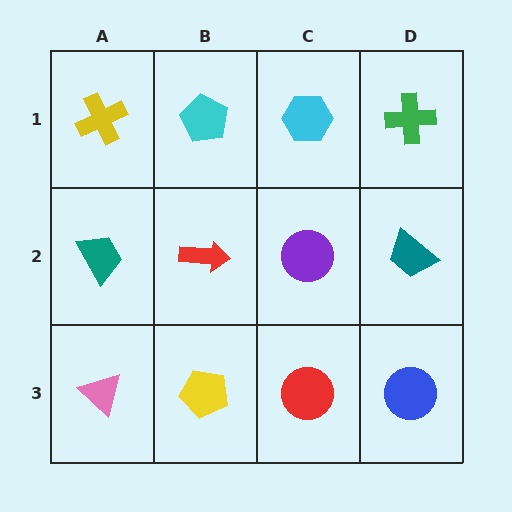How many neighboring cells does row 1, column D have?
2.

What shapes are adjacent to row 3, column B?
A red arrow (row 2, column B), a pink triangle (row 3, column A), a red circle (row 3, column C).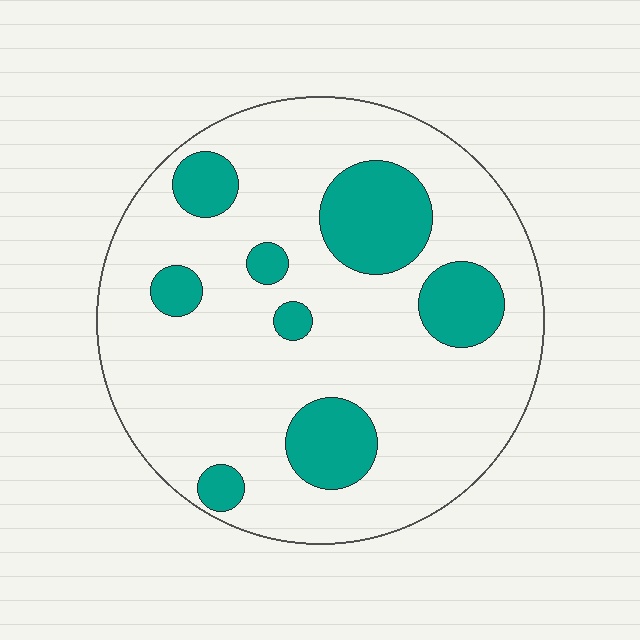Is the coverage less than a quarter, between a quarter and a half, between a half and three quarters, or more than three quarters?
Less than a quarter.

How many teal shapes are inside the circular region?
8.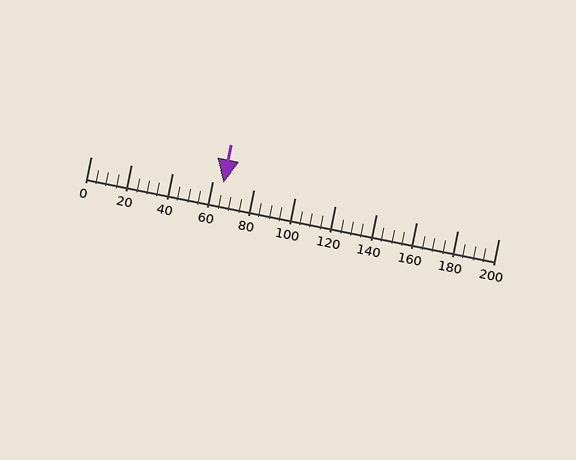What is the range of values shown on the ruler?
The ruler shows values from 0 to 200.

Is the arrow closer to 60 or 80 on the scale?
The arrow is closer to 60.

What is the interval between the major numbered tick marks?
The major tick marks are spaced 20 units apart.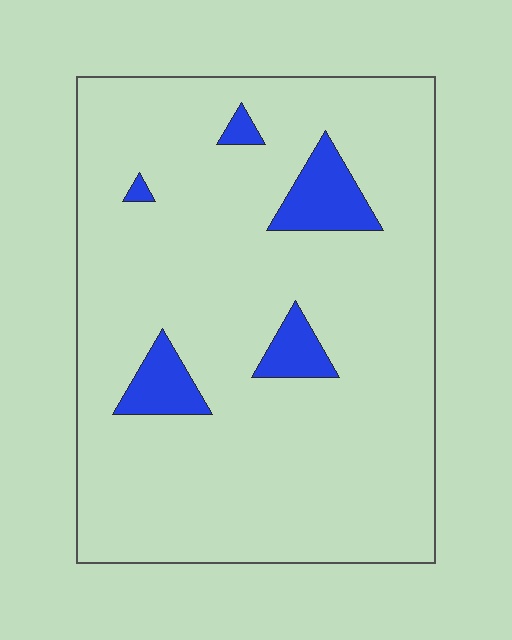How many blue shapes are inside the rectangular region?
5.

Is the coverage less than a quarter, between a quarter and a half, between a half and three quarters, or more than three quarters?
Less than a quarter.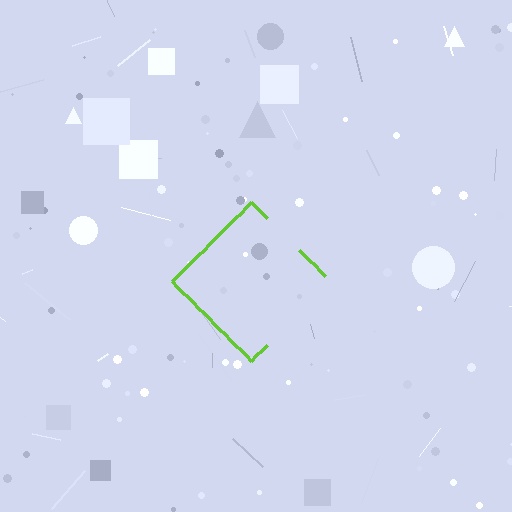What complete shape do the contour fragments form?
The contour fragments form a diamond.